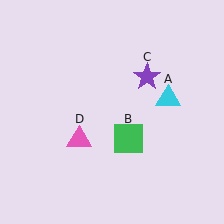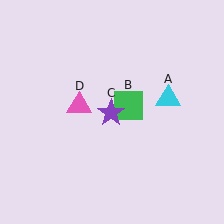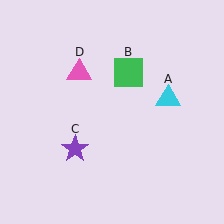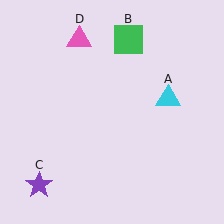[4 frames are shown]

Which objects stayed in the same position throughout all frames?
Cyan triangle (object A) remained stationary.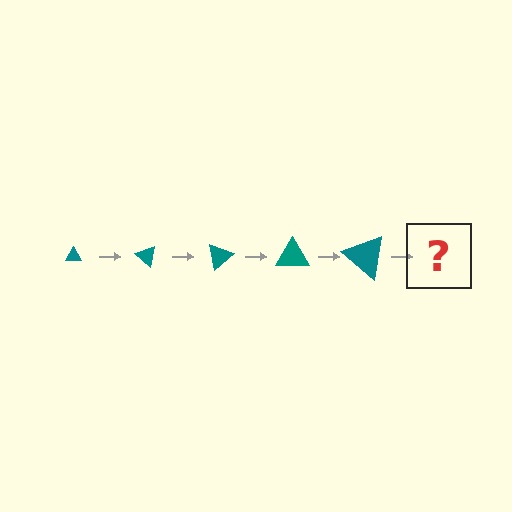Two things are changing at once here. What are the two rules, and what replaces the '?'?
The two rules are that the triangle grows larger each step and it rotates 40 degrees each step. The '?' should be a triangle, larger than the previous one and rotated 200 degrees from the start.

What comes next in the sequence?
The next element should be a triangle, larger than the previous one and rotated 200 degrees from the start.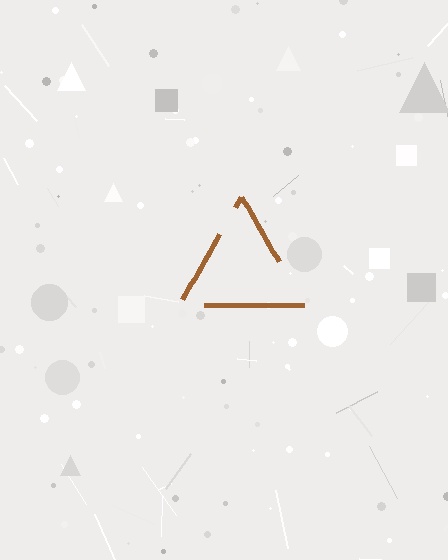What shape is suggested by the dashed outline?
The dashed outline suggests a triangle.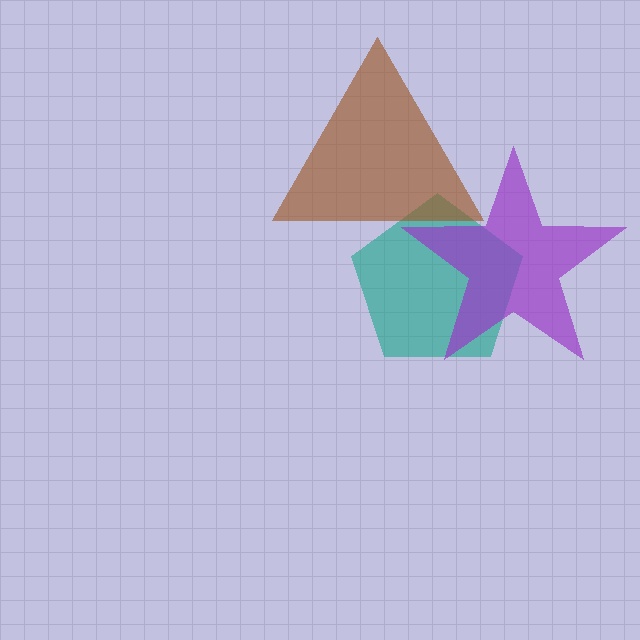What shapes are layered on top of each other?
The layered shapes are: a teal pentagon, a brown triangle, a purple star.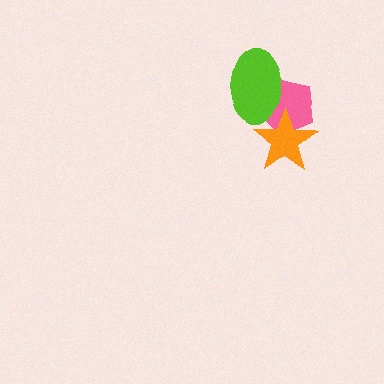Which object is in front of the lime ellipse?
The orange star is in front of the lime ellipse.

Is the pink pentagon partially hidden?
Yes, it is partially covered by another shape.